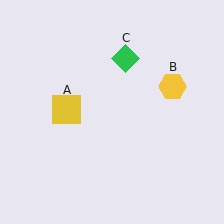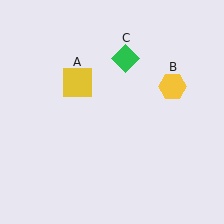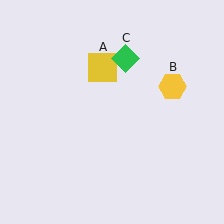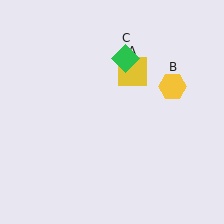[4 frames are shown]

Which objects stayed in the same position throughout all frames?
Yellow hexagon (object B) and green diamond (object C) remained stationary.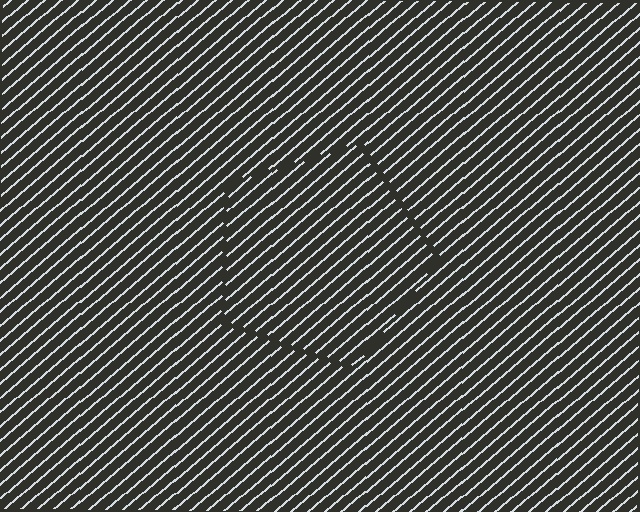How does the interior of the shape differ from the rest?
The interior of the shape contains the same grating, shifted by half a period — the contour is defined by the phase discontinuity where line-ends from the inner and outer gratings abut.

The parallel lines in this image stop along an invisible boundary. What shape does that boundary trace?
An illusory pentagon. The interior of the shape contains the same grating, shifted by half a period — the contour is defined by the phase discontinuity where line-ends from the inner and outer gratings abut.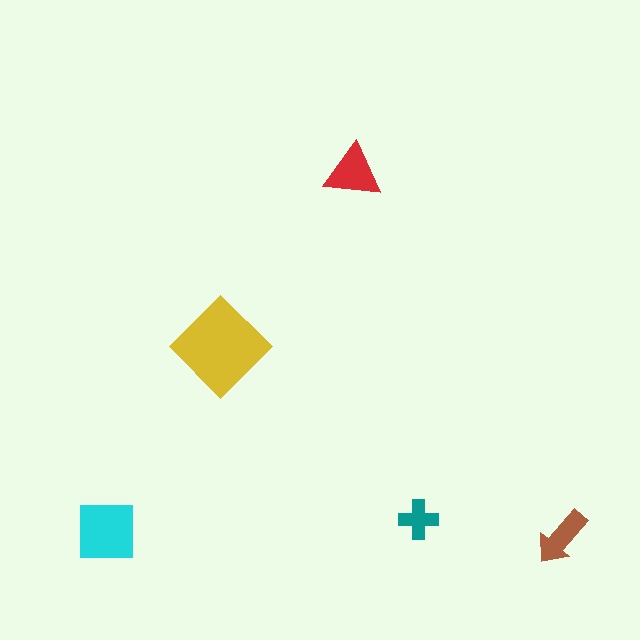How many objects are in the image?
There are 5 objects in the image.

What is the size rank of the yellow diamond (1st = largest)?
1st.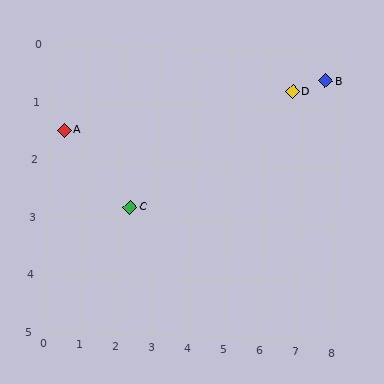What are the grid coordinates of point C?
Point C is at approximately (2.3, 2.8).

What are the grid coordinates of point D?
Point D is at approximately (6.7, 0.7).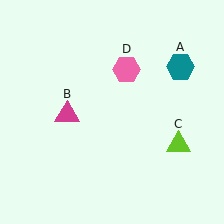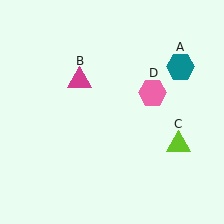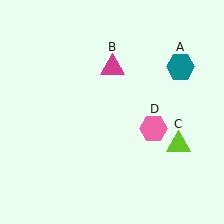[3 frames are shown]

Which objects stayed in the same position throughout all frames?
Teal hexagon (object A) and lime triangle (object C) remained stationary.